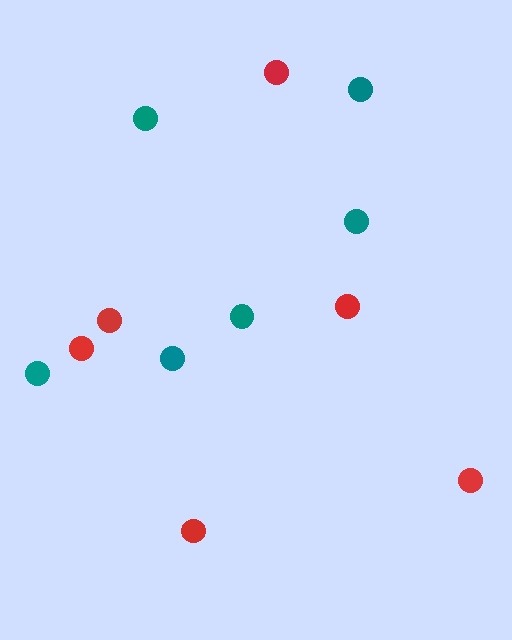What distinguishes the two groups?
There are 2 groups: one group of red circles (6) and one group of teal circles (6).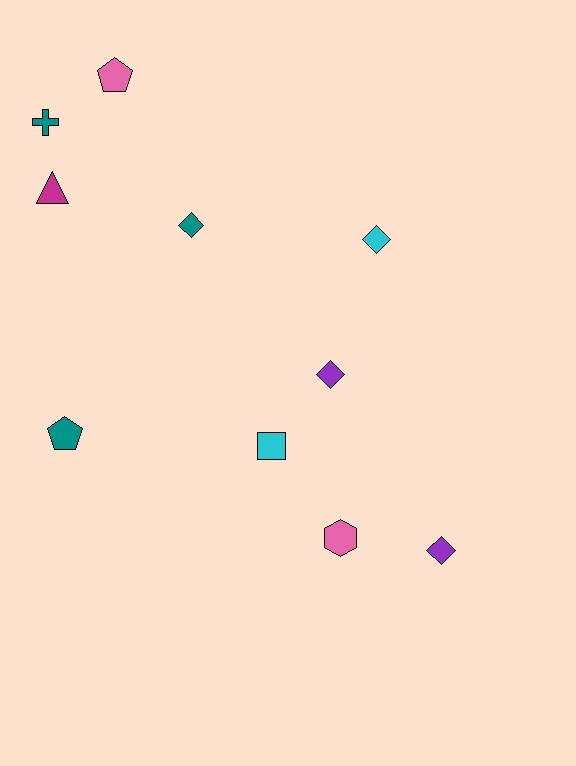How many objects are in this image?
There are 10 objects.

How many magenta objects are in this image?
There is 1 magenta object.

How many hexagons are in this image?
There is 1 hexagon.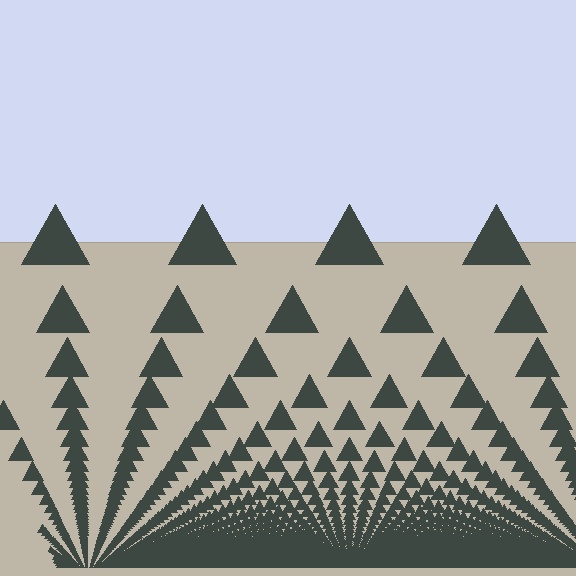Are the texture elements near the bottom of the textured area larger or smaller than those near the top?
Smaller. The gradient is inverted — elements near the bottom are smaller and denser.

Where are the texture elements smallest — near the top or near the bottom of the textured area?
Near the bottom.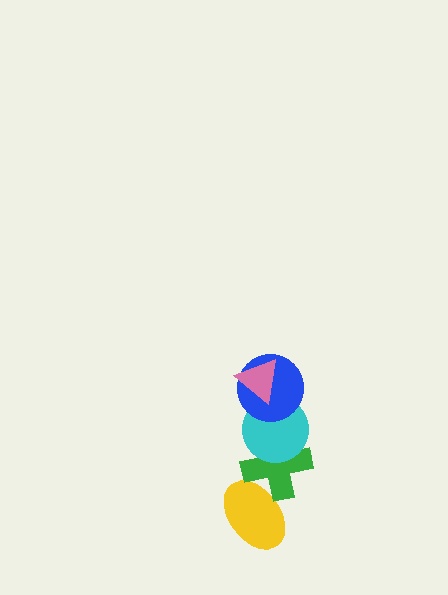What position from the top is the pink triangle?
The pink triangle is 1st from the top.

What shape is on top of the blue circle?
The pink triangle is on top of the blue circle.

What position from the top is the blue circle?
The blue circle is 2nd from the top.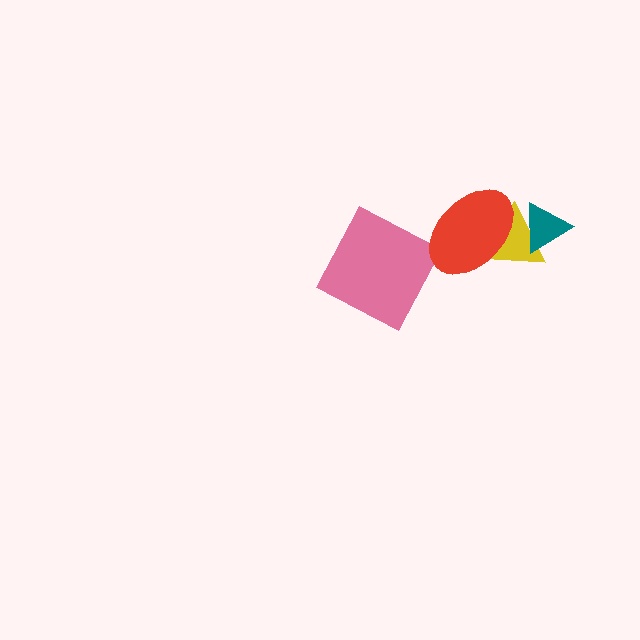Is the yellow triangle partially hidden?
Yes, it is partially covered by another shape.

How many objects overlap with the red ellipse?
1 object overlaps with the red ellipse.